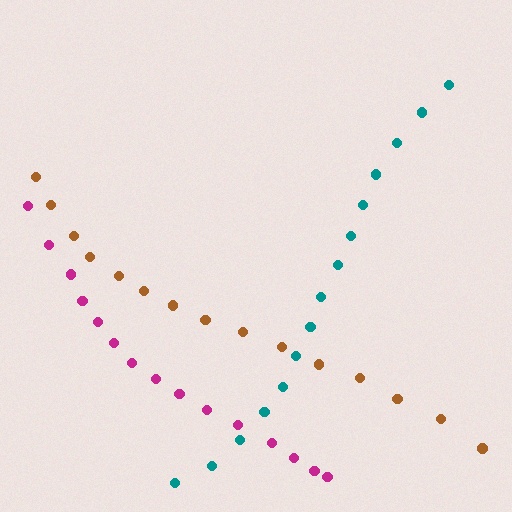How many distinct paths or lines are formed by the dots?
There are 3 distinct paths.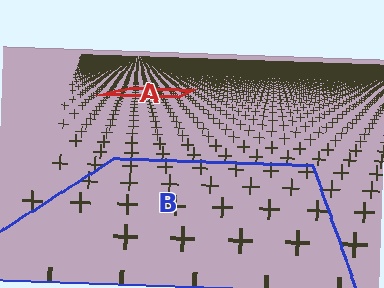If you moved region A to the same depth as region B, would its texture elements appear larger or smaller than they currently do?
They would appear larger. At a closer depth, the same texture elements are projected at a bigger on-screen size.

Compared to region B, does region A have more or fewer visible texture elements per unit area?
Region A has more texture elements per unit area — they are packed more densely because it is farther away.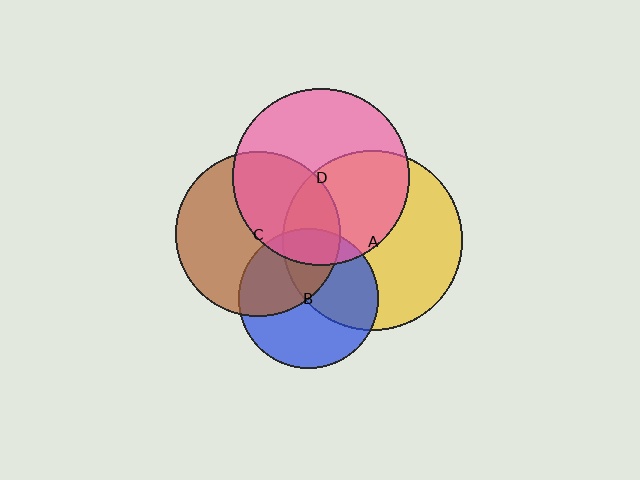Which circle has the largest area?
Circle A (yellow).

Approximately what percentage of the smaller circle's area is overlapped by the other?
Approximately 40%.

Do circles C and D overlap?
Yes.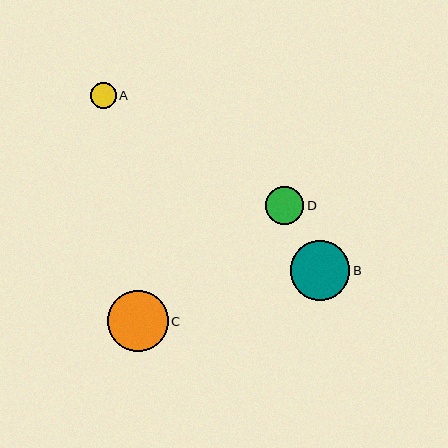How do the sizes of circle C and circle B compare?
Circle C and circle B are approximately the same size.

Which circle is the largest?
Circle C is the largest with a size of approximately 61 pixels.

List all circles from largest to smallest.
From largest to smallest: C, B, D, A.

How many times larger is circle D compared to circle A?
Circle D is approximately 1.5 times the size of circle A.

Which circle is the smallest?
Circle A is the smallest with a size of approximately 26 pixels.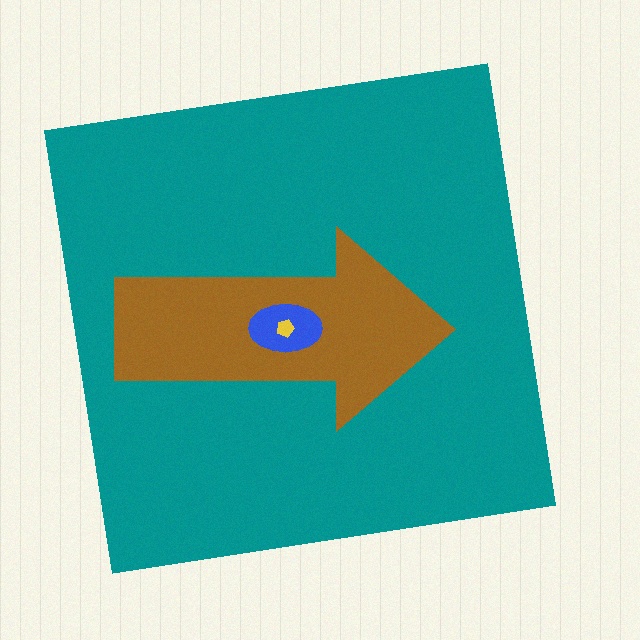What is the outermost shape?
The teal square.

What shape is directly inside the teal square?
The brown arrow.